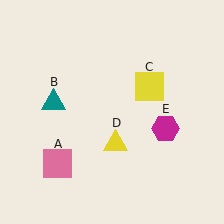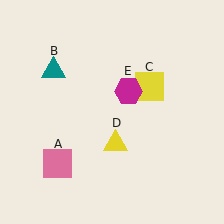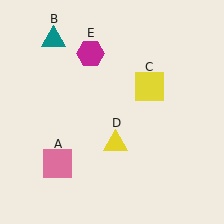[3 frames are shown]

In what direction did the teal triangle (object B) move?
The teal triangle (object B) moved up.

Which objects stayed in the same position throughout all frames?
Pink square (object A) and yellow square (object C) and yellow triangle (object D) remained stationary.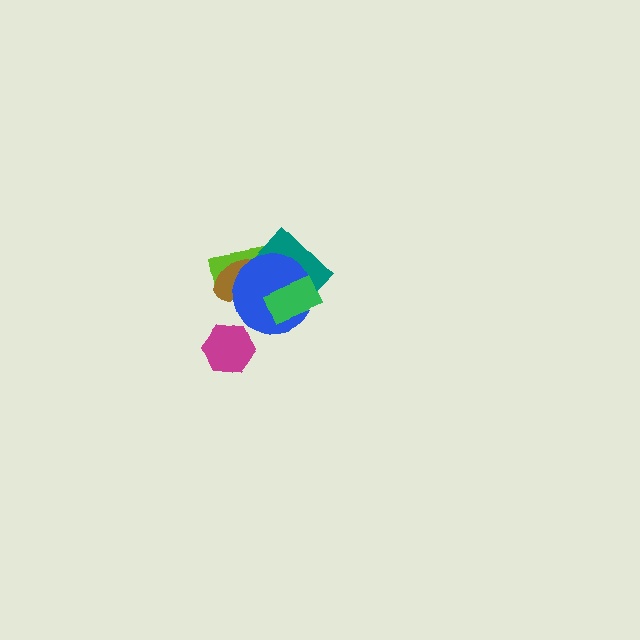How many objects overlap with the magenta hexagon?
0 objects overlap with the magenta hexagon.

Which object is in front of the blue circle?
The green rectangle is in front of the blue circle.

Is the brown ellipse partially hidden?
Yes, it is partially covered by another shape.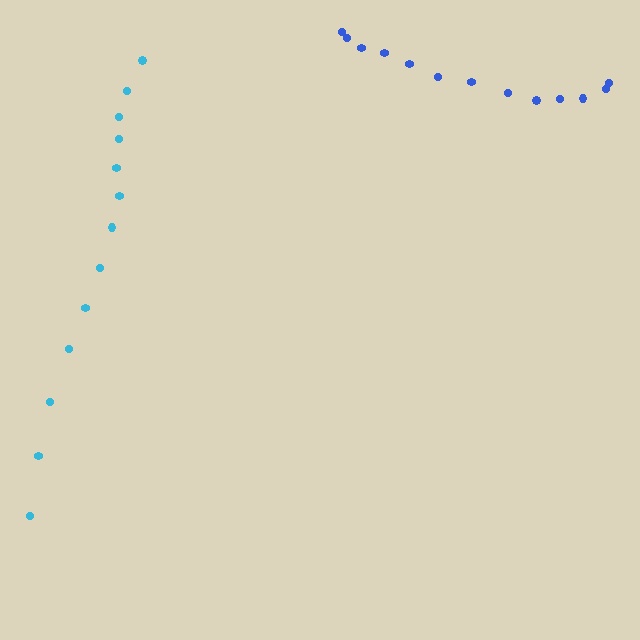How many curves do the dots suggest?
There are 2 distinct paths.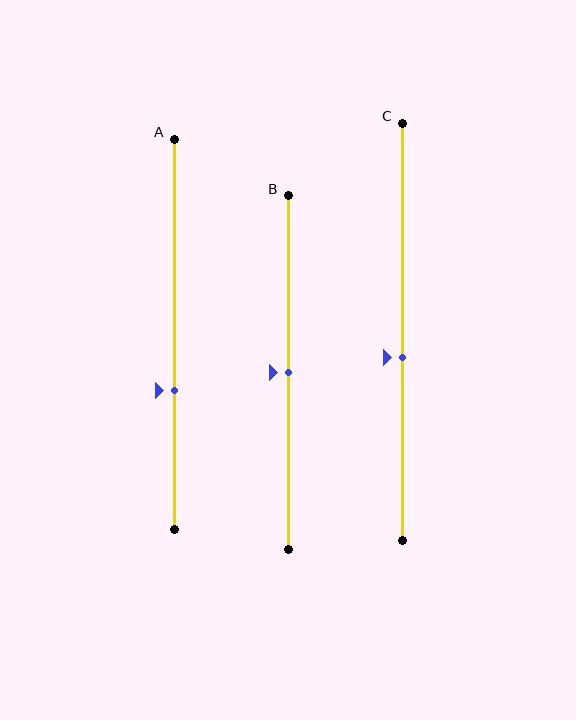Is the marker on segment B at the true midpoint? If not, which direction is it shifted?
Yes, the marker on segment B is at the true midpoint.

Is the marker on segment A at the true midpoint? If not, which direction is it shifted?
No, the marker on segment A is shifted downward by about 14% of the segment length.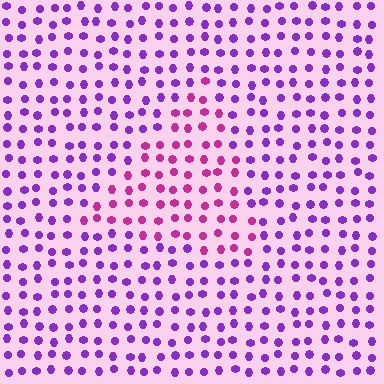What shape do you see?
I see a triangle.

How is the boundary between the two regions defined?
The boundary is defined purely by a slight shift in hue (about 42 degrees). Spacing, size, and orientation are identical on both sides.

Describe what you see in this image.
The image is filled with small purple elements in a uniform arrangement. A triangle-shaped region is visible where the elements are tinted to a slightly different hue, forming a subtle color boundary.